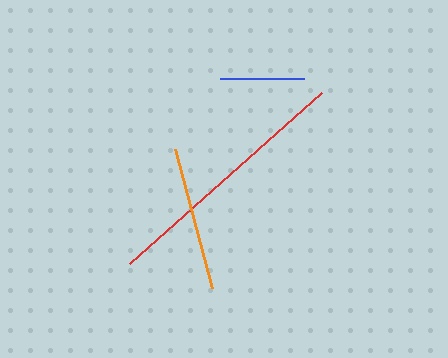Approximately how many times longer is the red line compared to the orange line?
The red line is approximately 1.8 times the length of the orange line.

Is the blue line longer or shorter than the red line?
The red line is longer than the blue line.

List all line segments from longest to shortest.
From longest to shortest: red, orange, blue.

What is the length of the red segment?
The red segment is approximately 257 pixels long.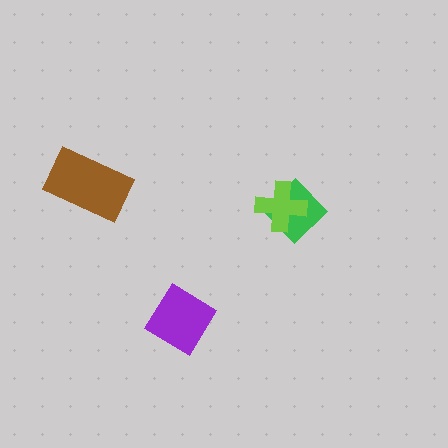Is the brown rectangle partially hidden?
No, no other shape covers it.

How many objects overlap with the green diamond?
1 object overlaps with the green diamond.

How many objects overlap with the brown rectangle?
0 objects overlap with the brown rectangle.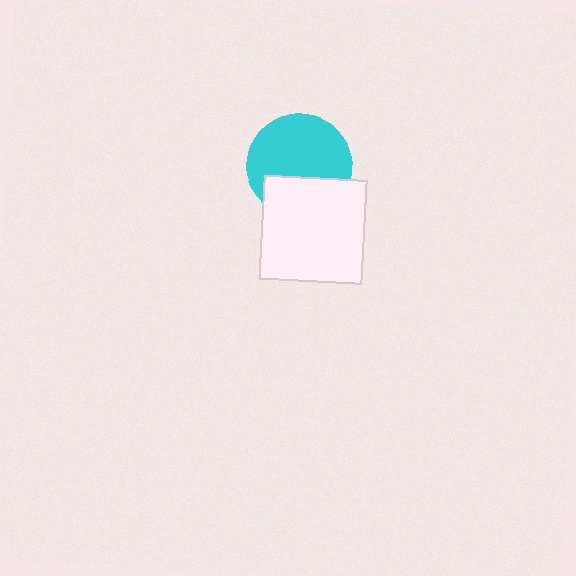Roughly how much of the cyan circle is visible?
Most of it is visible (roughly 66%).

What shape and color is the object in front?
The object in front is a white square.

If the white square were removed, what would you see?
You would see the complete cyan circle.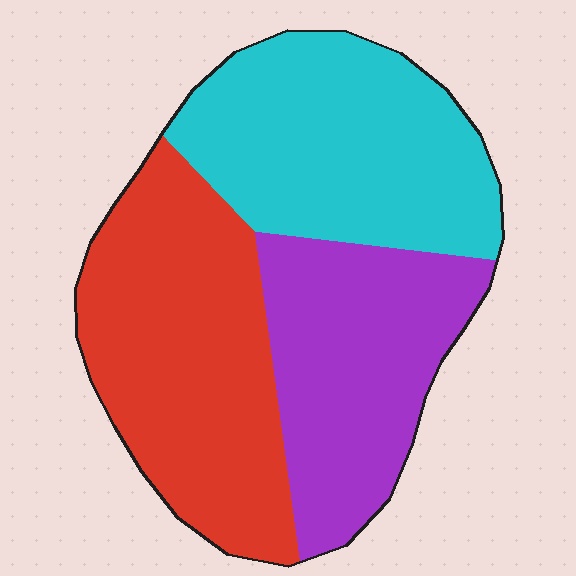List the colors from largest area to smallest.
From largest to smallest: red, cyan, purple.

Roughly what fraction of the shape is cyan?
Cyan takes up about one third (1/3) of the shape.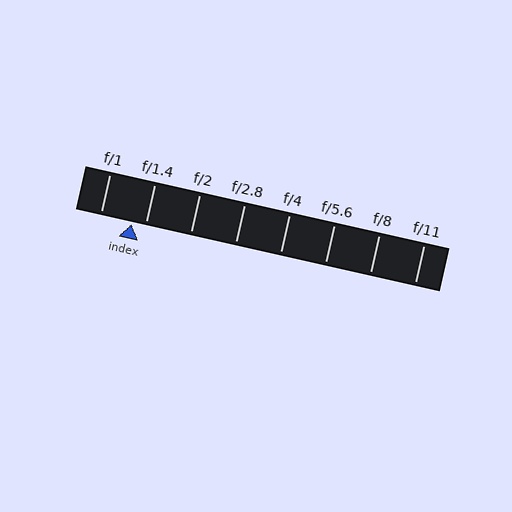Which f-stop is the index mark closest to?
The index mark is closest to f/1.4.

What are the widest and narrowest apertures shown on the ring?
The widest aperture shown is f/1 and the narrowest is f/11.